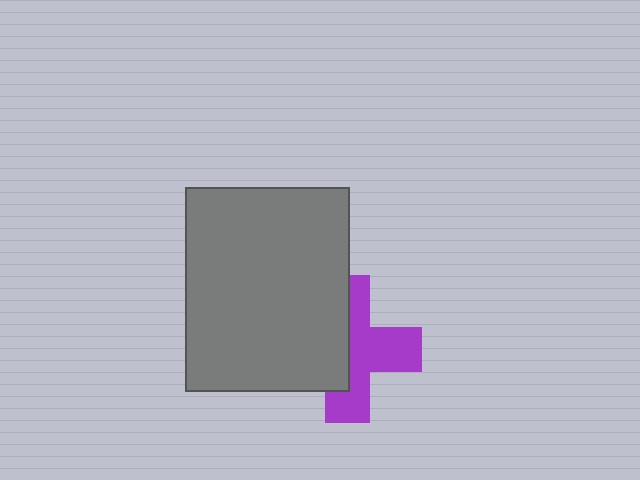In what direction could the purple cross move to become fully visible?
The purple cross could move right. That would shift it out from behind the gray rectangle entirely.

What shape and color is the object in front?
The object in front is a gray rectangle.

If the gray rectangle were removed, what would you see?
You would see the complete purple cross.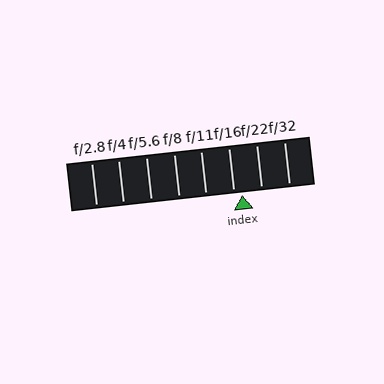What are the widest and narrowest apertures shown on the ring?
The widest aperture shown is f/2.8 and the narrowest is f/32.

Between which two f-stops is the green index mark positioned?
The index mark is between f/16 and f/22.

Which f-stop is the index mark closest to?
The index mark is closest to f/16.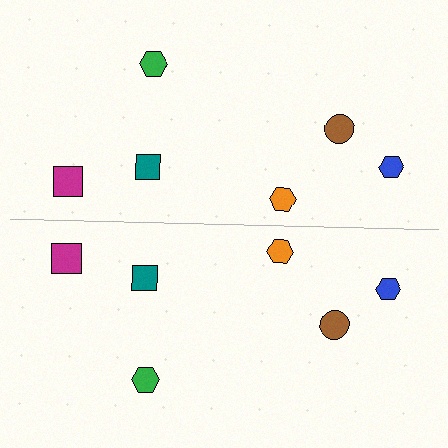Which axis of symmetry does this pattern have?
The pattern has a horizontal axis of symmetry running through the center of the image.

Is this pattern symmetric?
Yes, this pattern has bilateral (reflection) symmetry.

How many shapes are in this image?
There are 12 shapes in this image.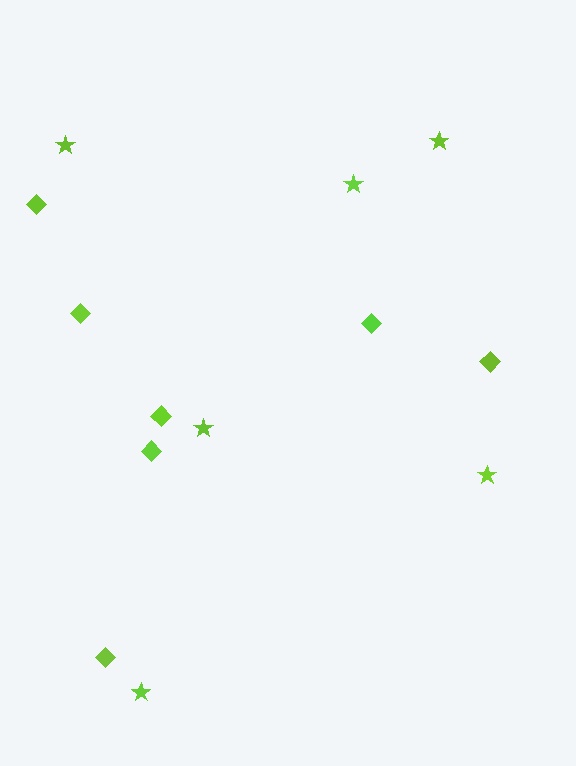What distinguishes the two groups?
There are 2 groups: one group of stars (6) and one group of diamonds (7).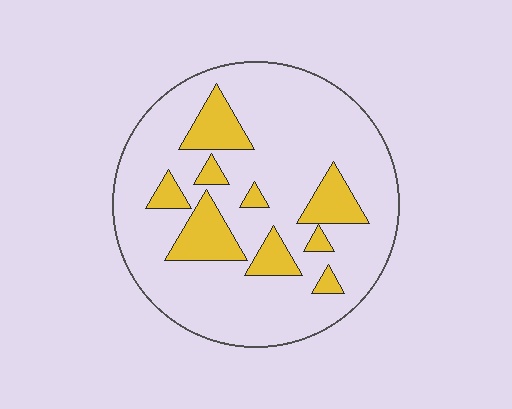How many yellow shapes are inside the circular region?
9.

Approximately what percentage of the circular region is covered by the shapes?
Approximately 20%.